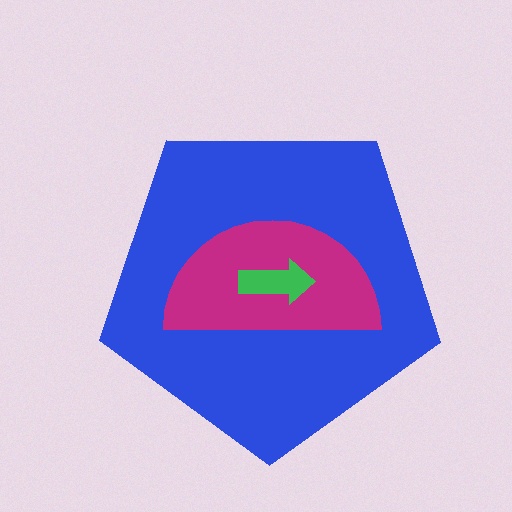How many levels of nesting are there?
3.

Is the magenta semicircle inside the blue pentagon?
Yes.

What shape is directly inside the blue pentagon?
The magenta semicircle.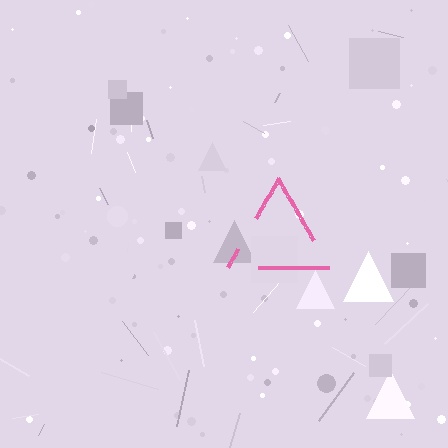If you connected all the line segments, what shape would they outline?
They would outline a triangle.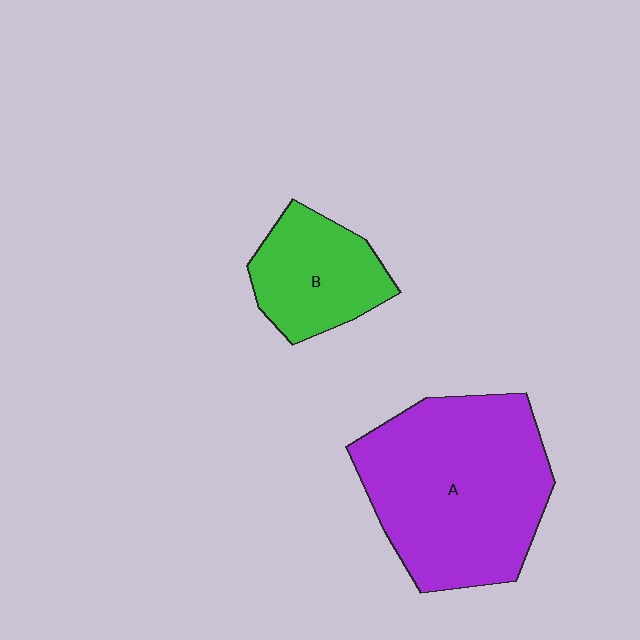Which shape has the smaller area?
Shape B (green).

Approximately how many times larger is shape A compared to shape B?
Approximately 2.2 times.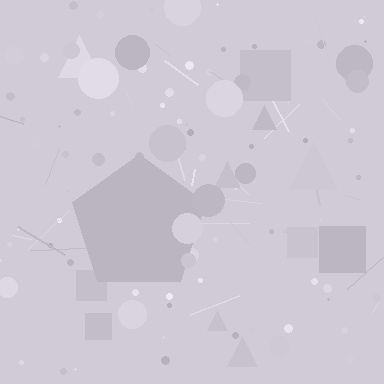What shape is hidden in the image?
A pentagon is hidden in the image.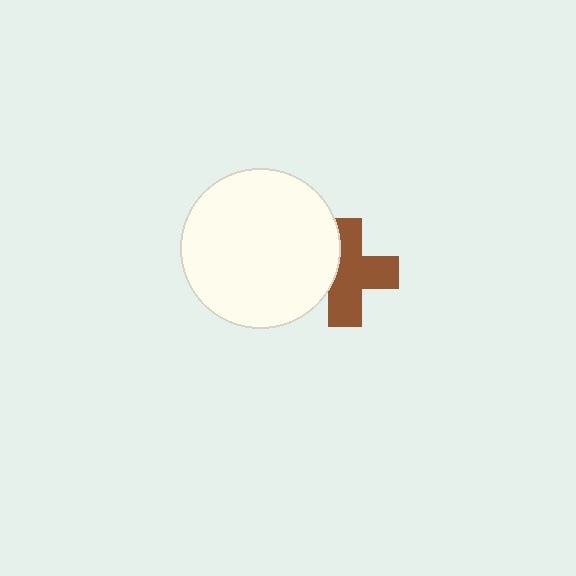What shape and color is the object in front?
The object in front is a white circle.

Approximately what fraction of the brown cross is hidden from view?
Roughly 33% of the brown cross is hidden behind the white circle.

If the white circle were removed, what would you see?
You would see the complete brown cross.